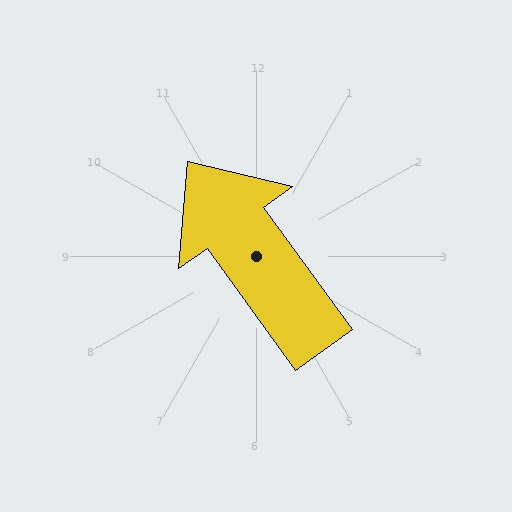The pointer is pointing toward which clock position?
Roughly 11 o'clock.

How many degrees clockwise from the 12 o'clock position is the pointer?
Approximately 324 degrees.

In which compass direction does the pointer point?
Northwest.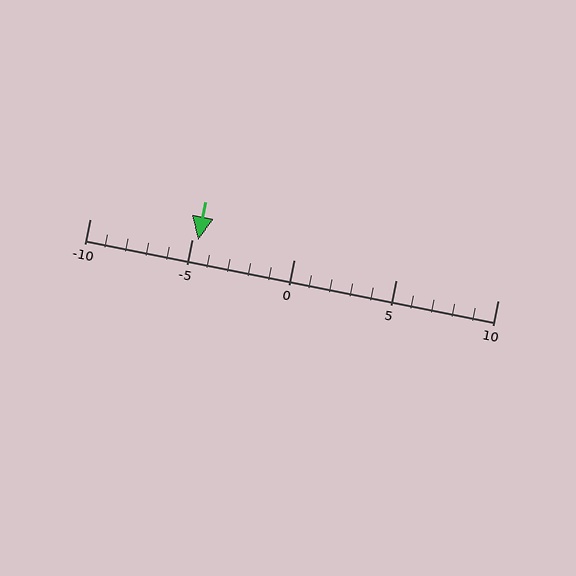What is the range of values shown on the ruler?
The ruler shows values from -10 to 10.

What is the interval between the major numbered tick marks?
The major tick marks are spaced 5 units apart.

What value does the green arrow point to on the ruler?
The green arrow points to approximately -5.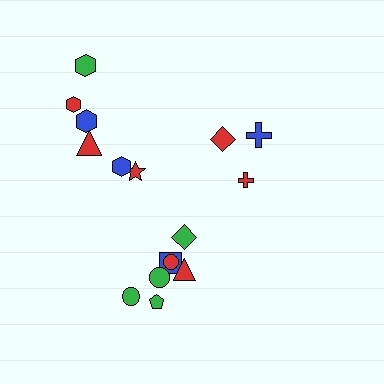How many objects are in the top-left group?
There are 6 objects.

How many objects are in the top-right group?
There are 3 objects.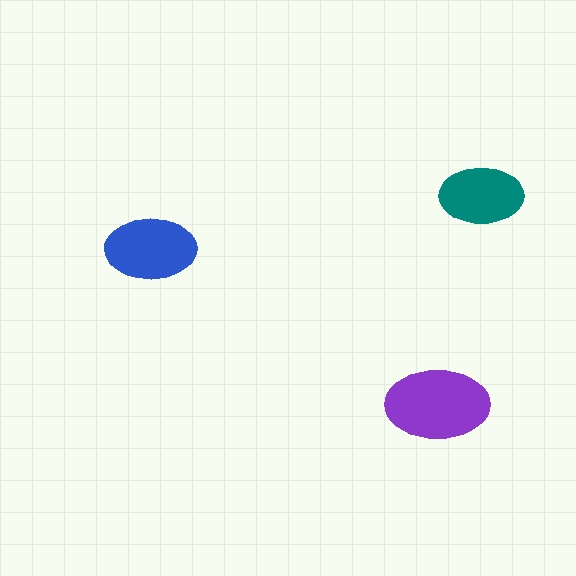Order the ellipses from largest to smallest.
the purple one, the blue one, the teal one.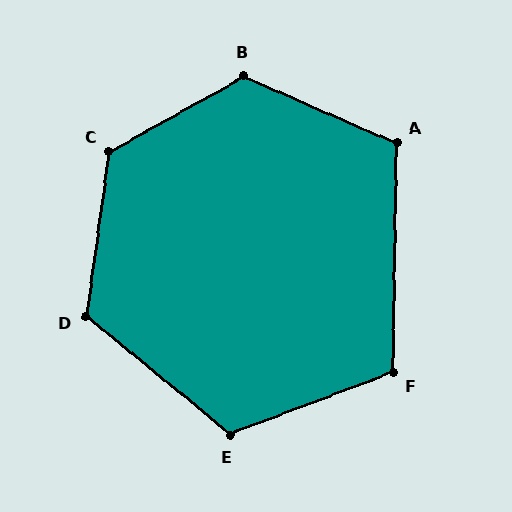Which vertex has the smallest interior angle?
F, at approximately 111 degrees.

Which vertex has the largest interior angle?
C, at approximately 127 degrees.